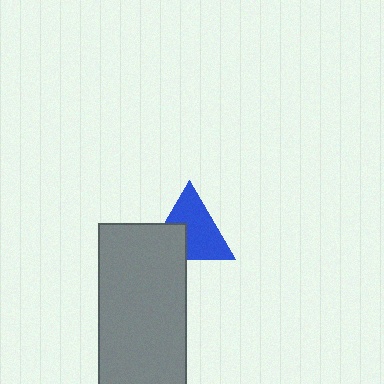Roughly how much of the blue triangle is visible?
Most of it is visible (roughly 67%).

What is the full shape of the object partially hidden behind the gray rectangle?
The partially hidden object is a blue triangle.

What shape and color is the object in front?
The object in front is a gray rectangle.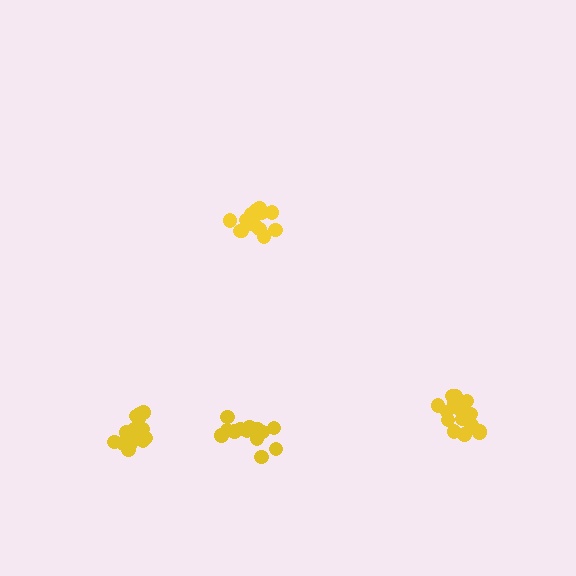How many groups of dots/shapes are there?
There are 4 groups.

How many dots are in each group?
Group 1: 14 dots, Group 2: 16 dots, Group 3: 16 dots, Group 4: 13 dots (59 total).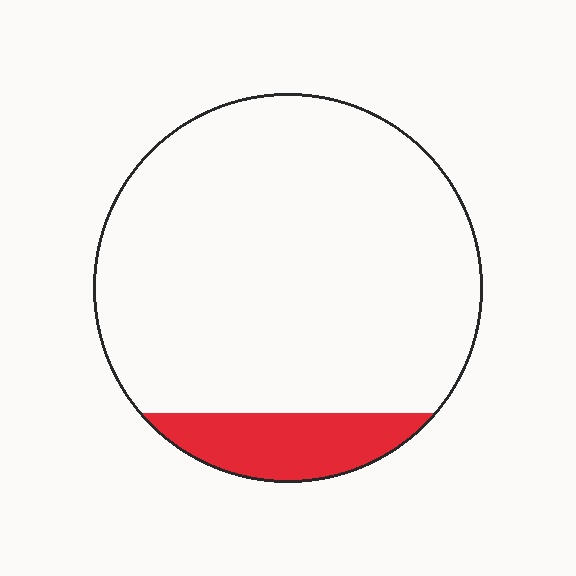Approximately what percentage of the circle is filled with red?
Approximately 10%.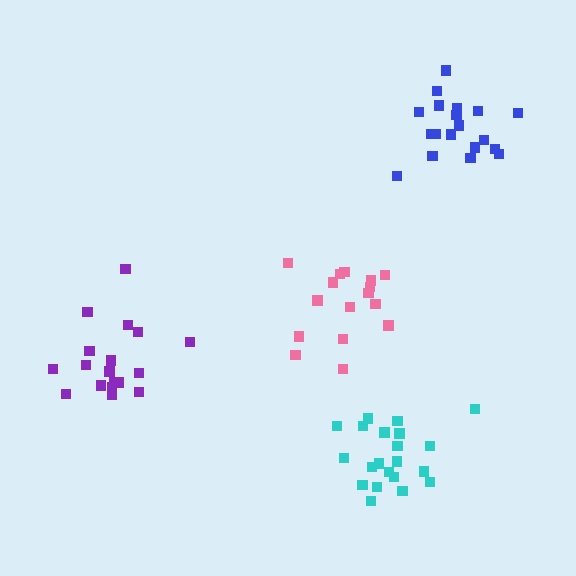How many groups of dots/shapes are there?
There are 4 groups.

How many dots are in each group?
Group 1: 16 dots, Group 2: 18 dots, Group 3: 21 dots, Group 4: 19 dots (74 total).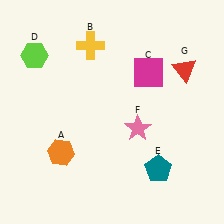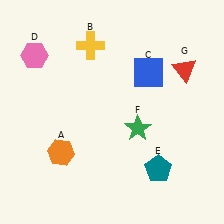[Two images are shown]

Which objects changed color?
C changed from magenta to blue. D changed from lime to pink. F changed from pink to green.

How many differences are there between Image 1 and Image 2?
There are 3 differences between the two images.